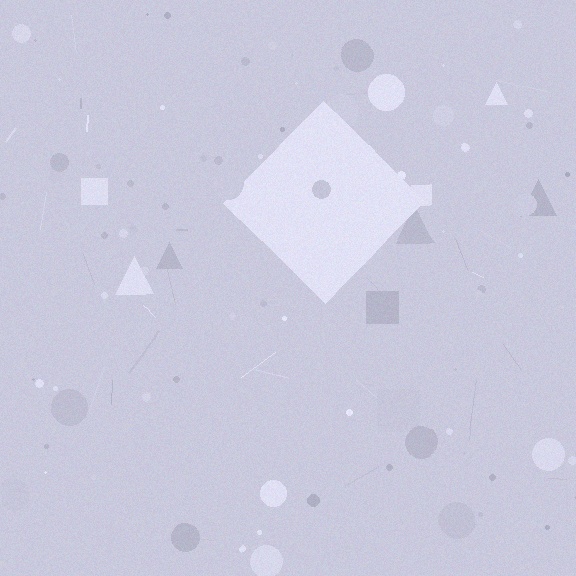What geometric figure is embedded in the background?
A diamond is embedded in the background.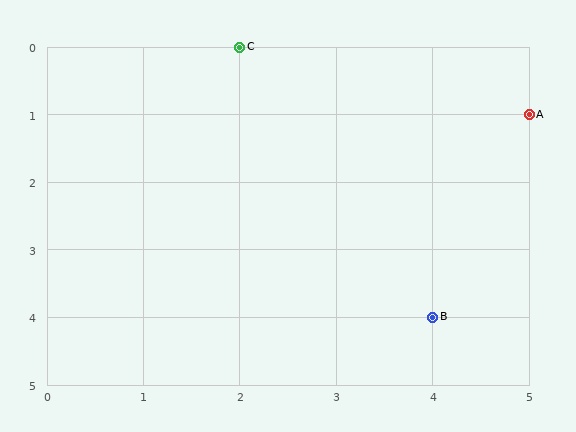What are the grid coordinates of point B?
Point B is at grid coordinates (4, 4).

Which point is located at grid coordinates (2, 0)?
Point C is at (2, 0).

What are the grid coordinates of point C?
Point C is at grid coordinates (2, 0).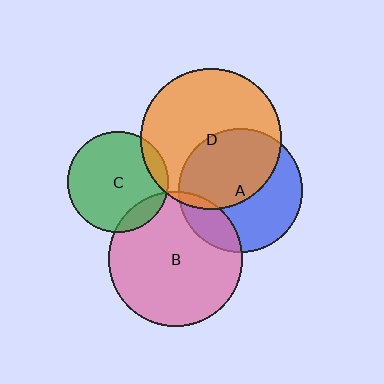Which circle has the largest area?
Circle D (orange).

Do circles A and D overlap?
Yes.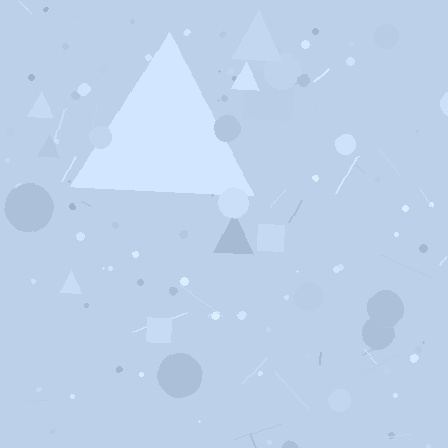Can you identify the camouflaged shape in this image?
The camouflaged shape is a triangle.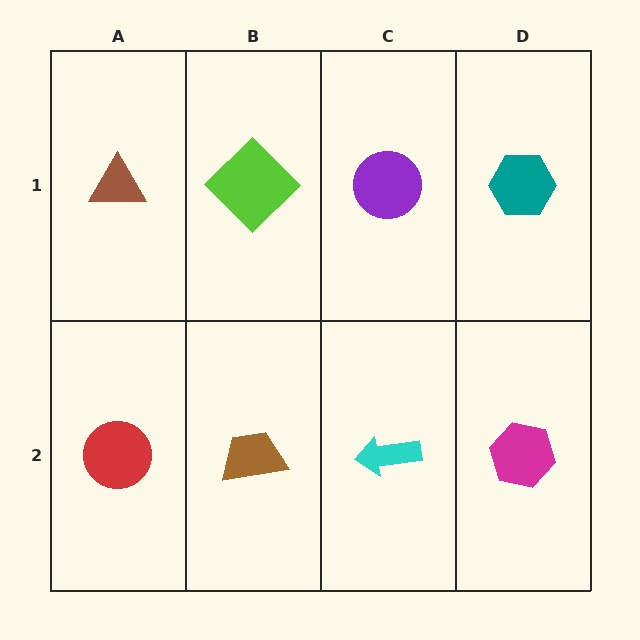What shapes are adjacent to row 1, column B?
A brown trapezoid (row 2, column B), a brown triangle (row 1, column A), a purple circle (row 1, column C).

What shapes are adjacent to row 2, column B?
A lime diamond (row 1, column B), a red circle (row 2, column A), a cyan arrow (row 2, column C).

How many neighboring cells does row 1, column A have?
2.